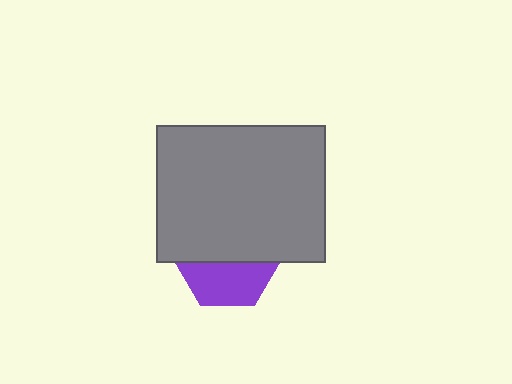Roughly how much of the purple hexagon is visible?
A small part of it is visible (roughly 44%).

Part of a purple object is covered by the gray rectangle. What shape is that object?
It is a hexagon.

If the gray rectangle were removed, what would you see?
You would see the complete purple hexagon.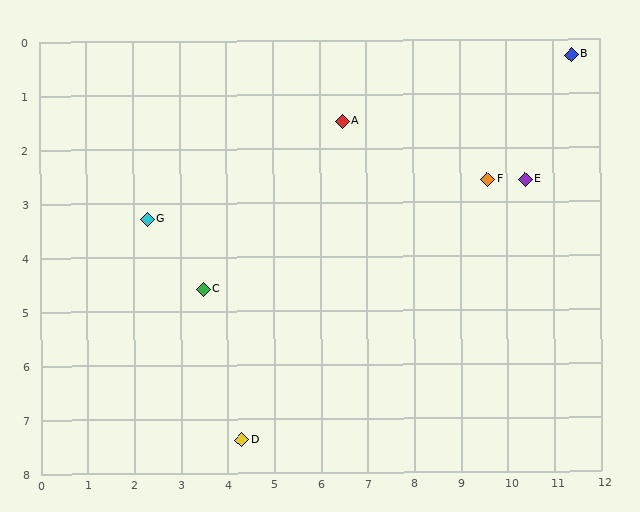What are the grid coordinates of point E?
Point E is at approximately (10.4, 2.6).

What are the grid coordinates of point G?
Point G is at approximately (2.3, 3.3).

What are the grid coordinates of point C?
Point C is at approximately (3.5, 4.6).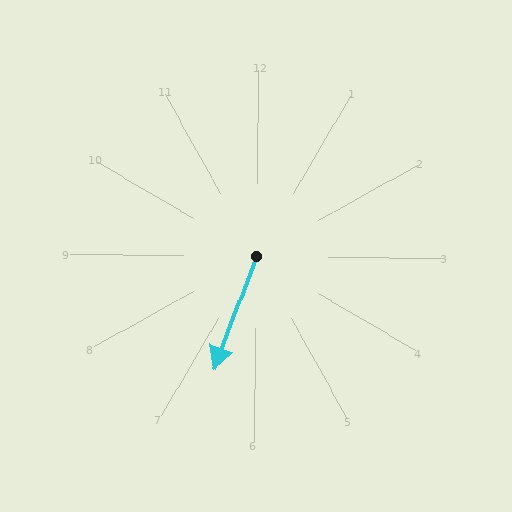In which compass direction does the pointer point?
South.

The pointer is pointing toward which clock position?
Roughly 7 o'clock.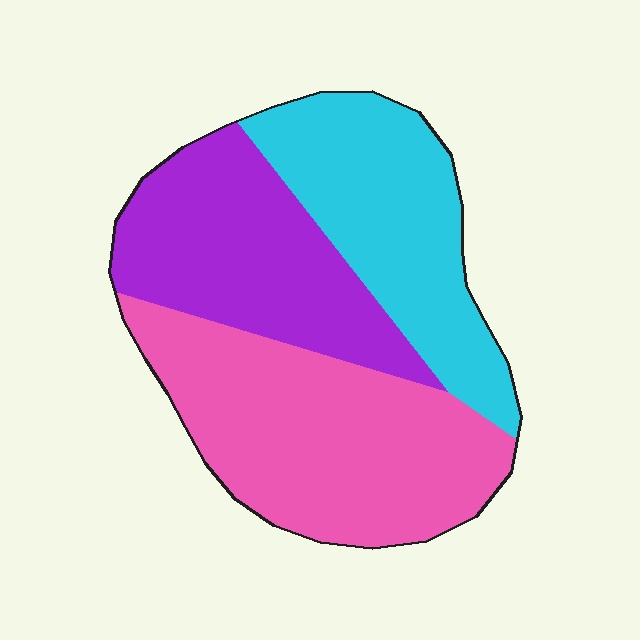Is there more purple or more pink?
Pink.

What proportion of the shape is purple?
Purple covers roughly 30% of the shape.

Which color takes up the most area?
Pink, at roughly 40%.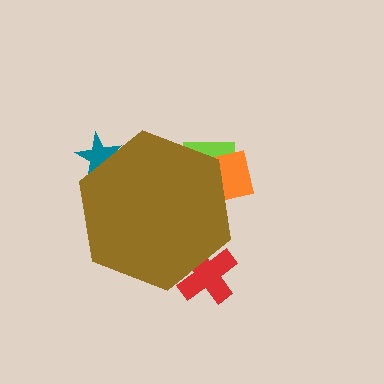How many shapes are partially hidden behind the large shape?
4 shapes are partially hidden.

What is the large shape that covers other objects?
A brown hexagon.